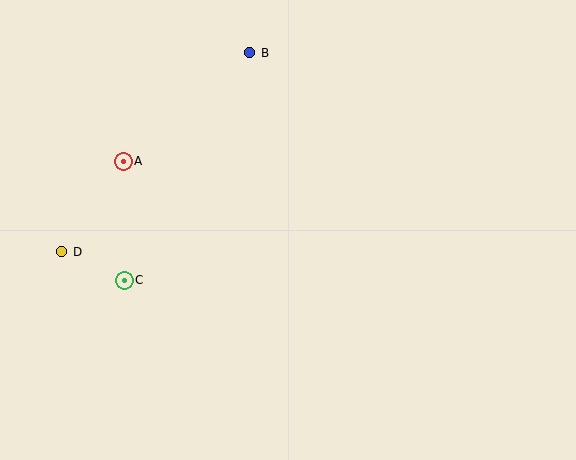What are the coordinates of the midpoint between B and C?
The midpoint between B and C is at (187, 167).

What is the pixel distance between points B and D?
The distance between B and D is 274 pixels.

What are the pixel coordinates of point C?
Point C is at (124, 280).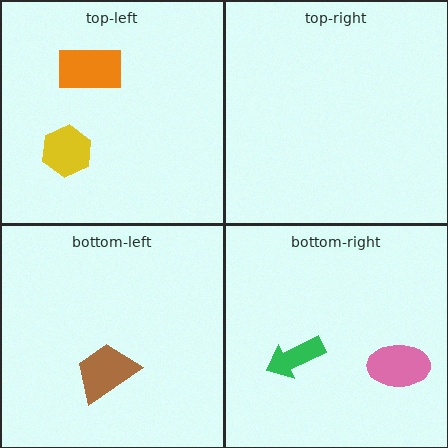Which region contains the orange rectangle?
The top-left region.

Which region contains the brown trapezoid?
The bottom-left region.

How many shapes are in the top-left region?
2.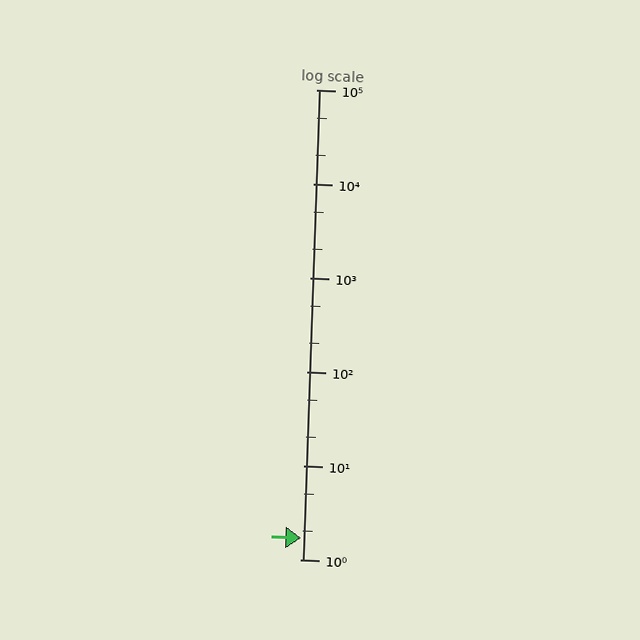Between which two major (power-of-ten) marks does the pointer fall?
The pointer is between 1 and 10.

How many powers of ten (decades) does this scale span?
The scale spans 5 decades, from 1 to 100000.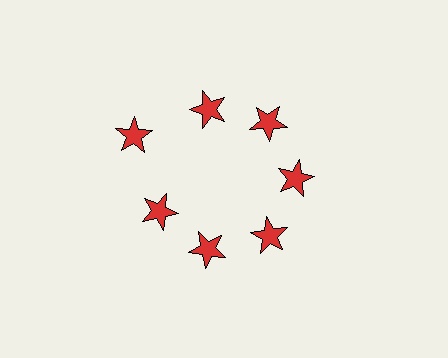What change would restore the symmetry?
The symmetry would be restored by moving it inward, back onto the ring so that all 7 stars sit at equal angles and equal distance from the center.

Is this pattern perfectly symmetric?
No. The 7 red stars are arranged in a ring, but one element near the 10 o'clock position is pushed outward from the center, breaking the 7-fold rotational symmetry.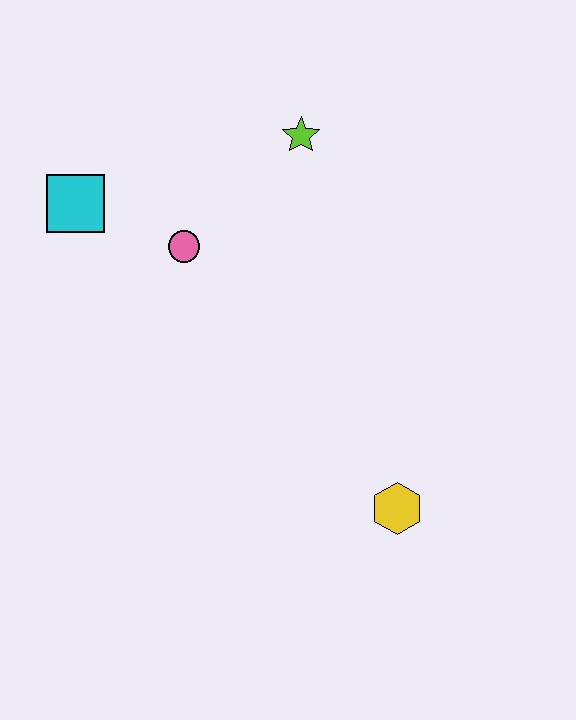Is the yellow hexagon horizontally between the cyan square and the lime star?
No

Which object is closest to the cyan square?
The pink circle is closest to the cyan square.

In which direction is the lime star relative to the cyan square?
The lime star is to the right of the cyan square.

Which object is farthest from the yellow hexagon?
The cyan square is farthest from the yellow hexagon.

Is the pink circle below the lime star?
Yes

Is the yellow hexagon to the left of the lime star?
No